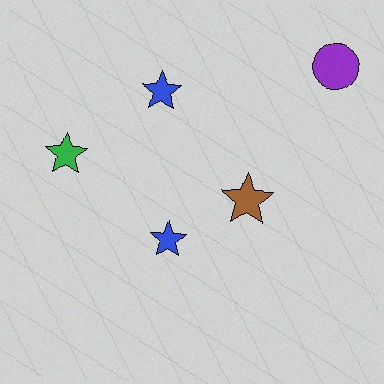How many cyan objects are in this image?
There are no cyan objects.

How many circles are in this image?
There is 1 circle.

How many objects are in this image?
There are 5 objects.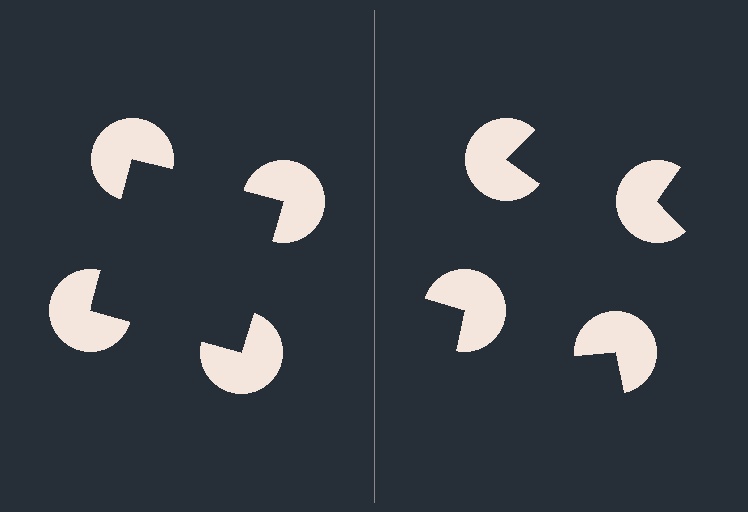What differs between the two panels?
The pac-man discs are positioned identically on both sides; only the wedge orientations differ. On the left they align to a square; on the right they are misaligned.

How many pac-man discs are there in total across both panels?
8 — 4 on each side.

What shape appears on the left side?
An illusory square.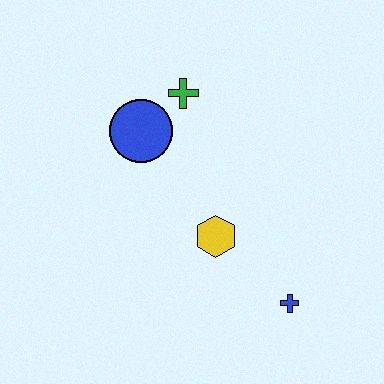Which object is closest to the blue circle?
The green cross is closest to the blue circle.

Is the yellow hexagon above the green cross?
No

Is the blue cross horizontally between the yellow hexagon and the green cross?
No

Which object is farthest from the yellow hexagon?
The green cross is farthest from the yellow hexagon.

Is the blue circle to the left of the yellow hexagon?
Yes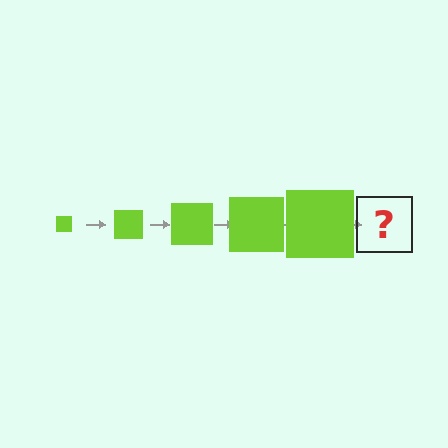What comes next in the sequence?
The next element should be a lime square, larger than the previous one.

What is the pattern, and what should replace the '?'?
The pattern is that the square gets progressively larger each step. The '?' should be a lime square, larger than the previous one.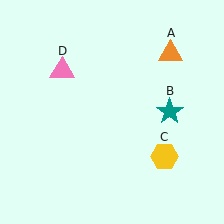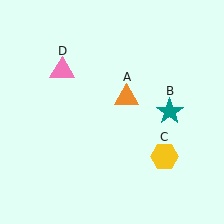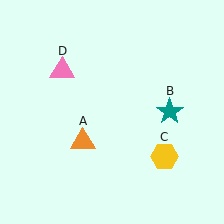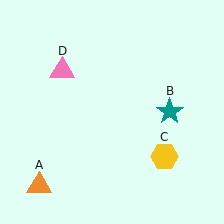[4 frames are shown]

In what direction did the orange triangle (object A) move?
The orange triangle (object A) moved down and to the left.